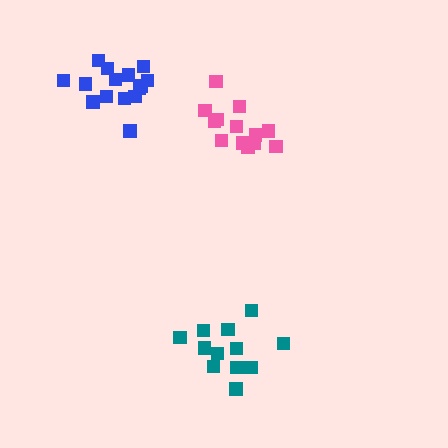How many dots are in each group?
Group 1: 15 dots, Group 2: 12 dots, Group 3: 13 dots (40 total).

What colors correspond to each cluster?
The clusters are colored: blue, teal, pink.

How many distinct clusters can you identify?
There are 3 distinct clusters.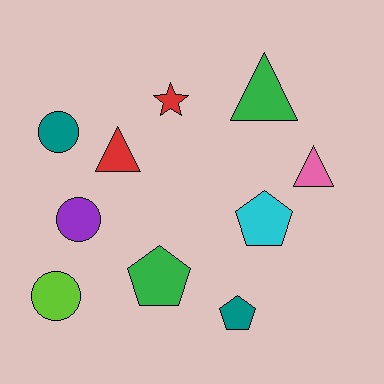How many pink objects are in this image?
There is 1 pink object.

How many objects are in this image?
There are 10 objects.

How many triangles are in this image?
There are 3 triangles.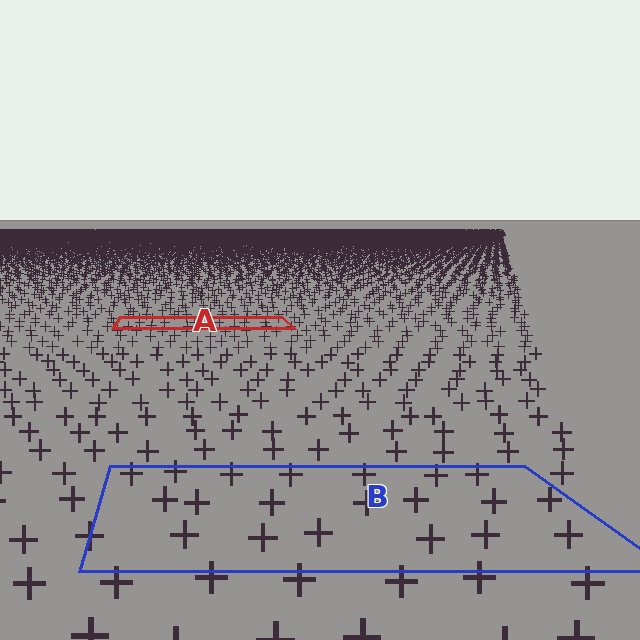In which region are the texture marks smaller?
The texture marks are smaller in region A, because it is farther away.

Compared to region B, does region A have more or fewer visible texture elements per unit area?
Region A has more texture elements per unit area — they are packed more densely because it is farther away.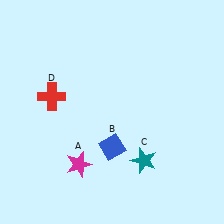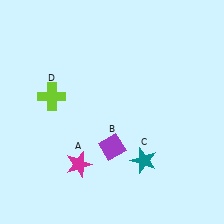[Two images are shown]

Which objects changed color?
B changed from blue to purple. D changed from red to lime.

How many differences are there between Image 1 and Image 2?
There are 2 differences between the two images.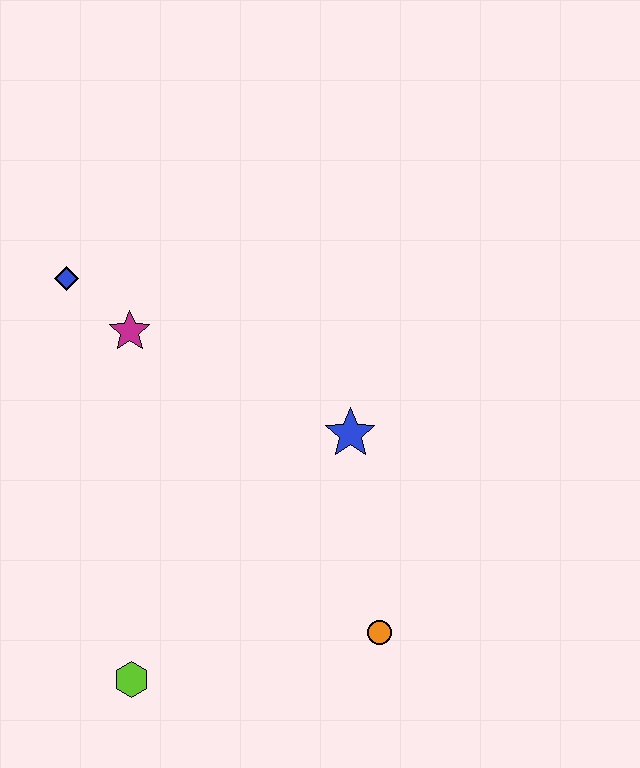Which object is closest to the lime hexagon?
The orange circle is closest to the lime hexagon.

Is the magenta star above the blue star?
Yes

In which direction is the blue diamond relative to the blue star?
The blue diamond is to the left of the blue star.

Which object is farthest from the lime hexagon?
The blue diamond is farthest from the lime hexagon.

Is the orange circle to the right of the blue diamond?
Yes